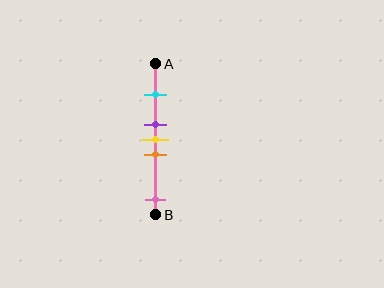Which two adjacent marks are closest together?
The purple and yellow marks are the closest adjacent pair.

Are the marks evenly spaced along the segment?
No, the marks are not evenly spaced.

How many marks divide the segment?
There are 5 marks dividing the segment.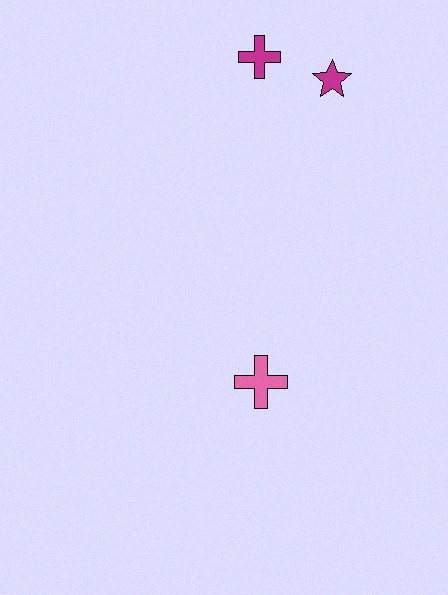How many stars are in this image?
There is 1 star.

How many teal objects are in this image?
There are no teal objects.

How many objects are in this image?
There are 3 objects.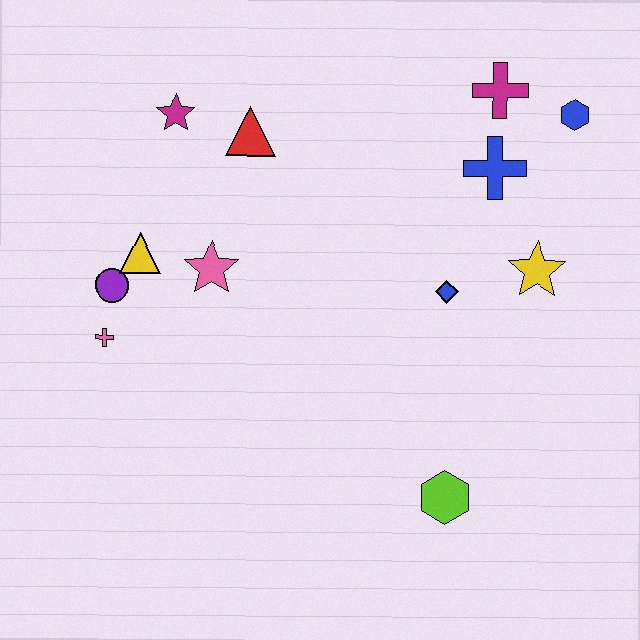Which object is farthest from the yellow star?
The pink cross is farthest from the yellow star.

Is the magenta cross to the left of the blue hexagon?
Yes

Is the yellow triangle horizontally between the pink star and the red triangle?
No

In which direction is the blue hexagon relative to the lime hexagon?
The blue hexagon is above the lime hexagon.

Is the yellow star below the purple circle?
No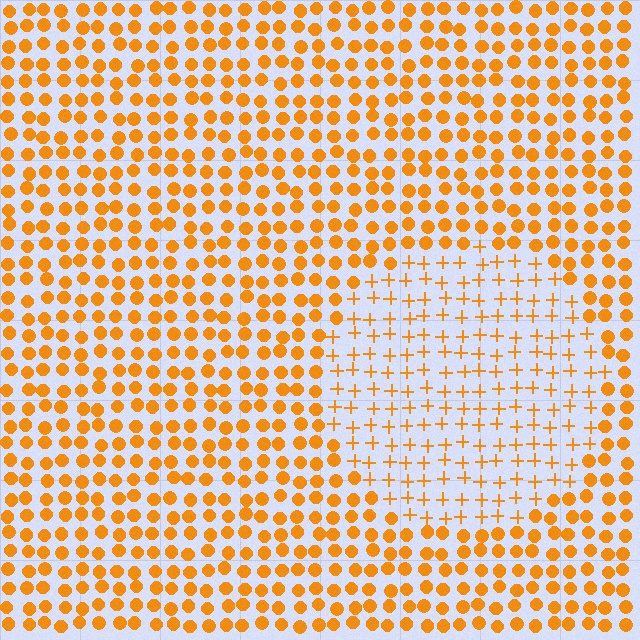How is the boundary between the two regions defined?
The boundary is defined by a change in element shape: plus signs inside vs. circles outside. All elements share the same color and spacing.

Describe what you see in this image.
The image is filled with small orange elements arranged in a uniform grid. A circle-shaped region contains plus signs, while the surrounding area contains circles. The boundary is defined purely by the change in element shape.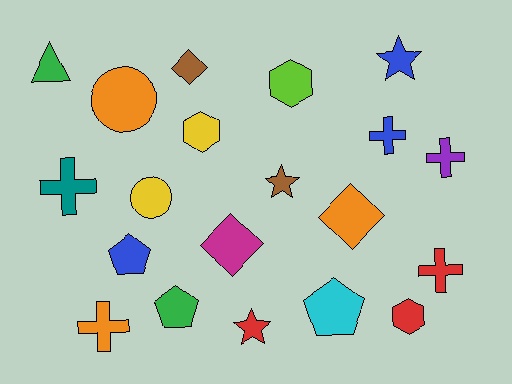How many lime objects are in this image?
There is 1 lime object.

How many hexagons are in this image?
There are 3 hexagons.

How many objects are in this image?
There are 20 objects.